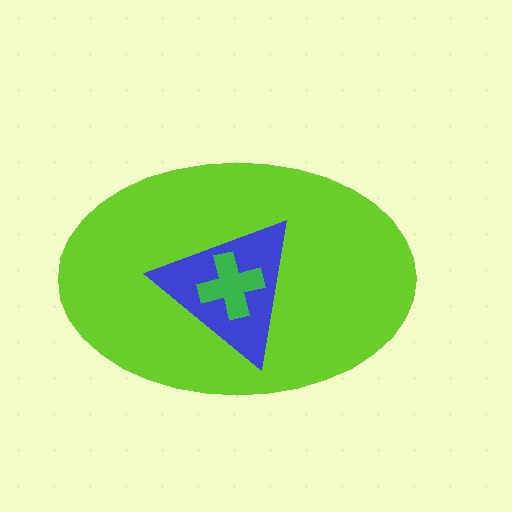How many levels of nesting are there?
3.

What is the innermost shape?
The green cross.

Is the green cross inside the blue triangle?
Yes.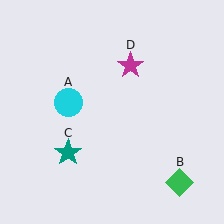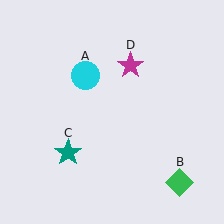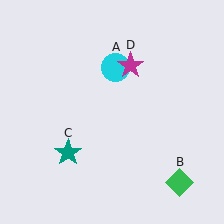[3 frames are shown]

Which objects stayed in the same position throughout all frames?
Green diamond (object B) and teal star (object C) and magenta star (object D) remained stationary.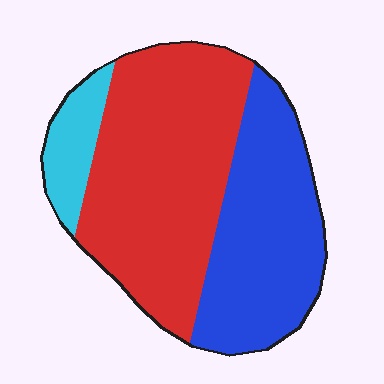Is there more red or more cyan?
Red.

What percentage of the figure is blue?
Blue takes up about three eighths (3/8) of the figure.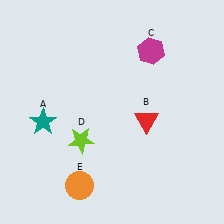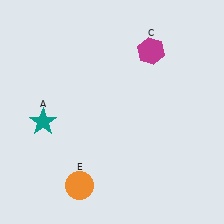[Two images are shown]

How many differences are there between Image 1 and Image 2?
There are 2 differences between the two images.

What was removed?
The red triangle (B), the lime star (D) were removed in Image 2.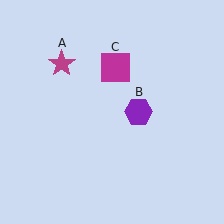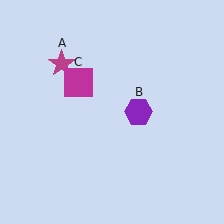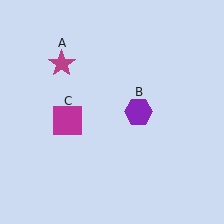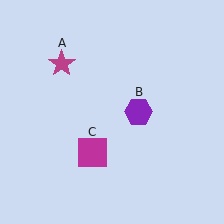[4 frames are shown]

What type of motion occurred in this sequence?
The magenta square (object C) rotated counterclockwise around the center of the scene.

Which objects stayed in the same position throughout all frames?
Magenta star (object A) and purple hexagon (object B) remained stationary.